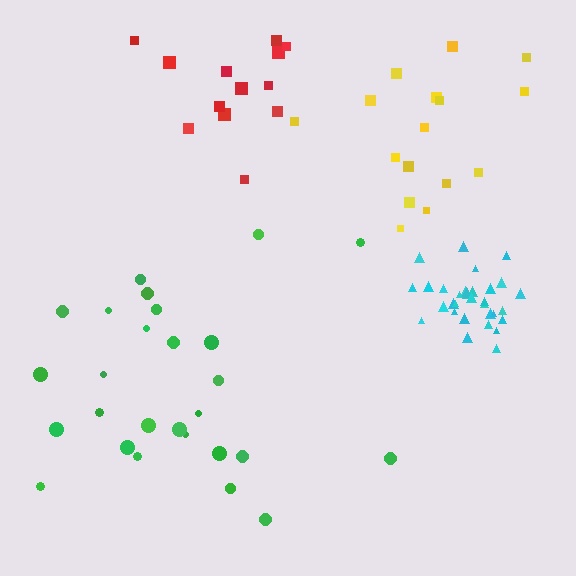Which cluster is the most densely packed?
Cyan.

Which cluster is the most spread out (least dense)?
Red.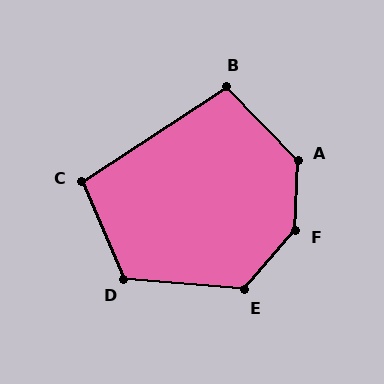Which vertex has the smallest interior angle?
C, at approximately 100 degrees.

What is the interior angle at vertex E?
Approximately 126 degrees (obtuse).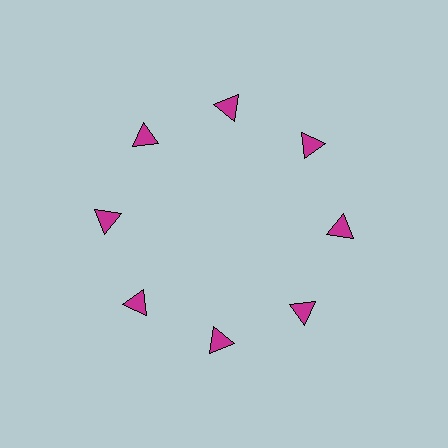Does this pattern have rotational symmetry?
Yes, this pattern has 8-fold rotational symmetry. It looks the same after rotating 45 degrees around the center.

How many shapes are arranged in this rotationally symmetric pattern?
There are 8 shapes, arranged in 8 groups of 1.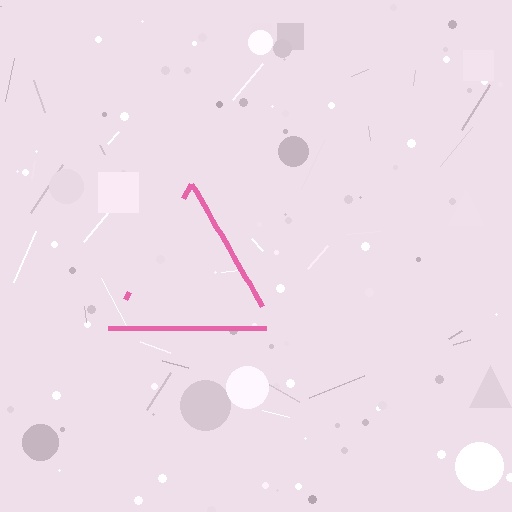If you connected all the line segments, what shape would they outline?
They would outline a triangle.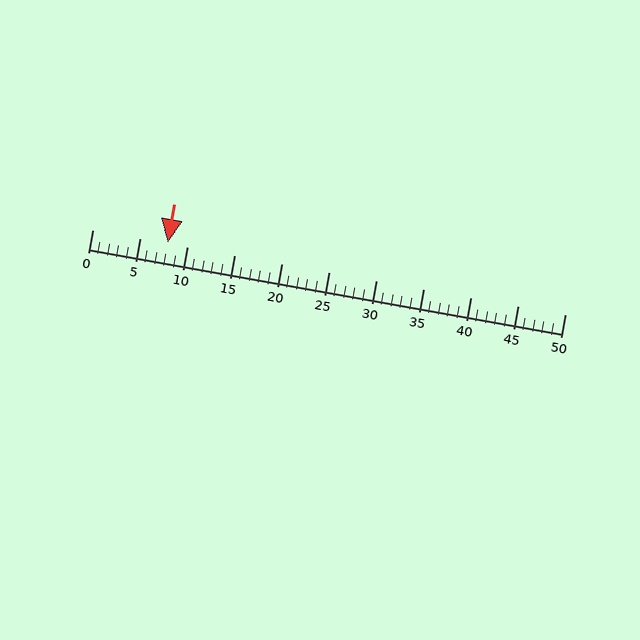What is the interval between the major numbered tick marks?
The major tick marks are spaced 5 units apart.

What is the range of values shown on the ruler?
The ruler shows values from 0 to 50.